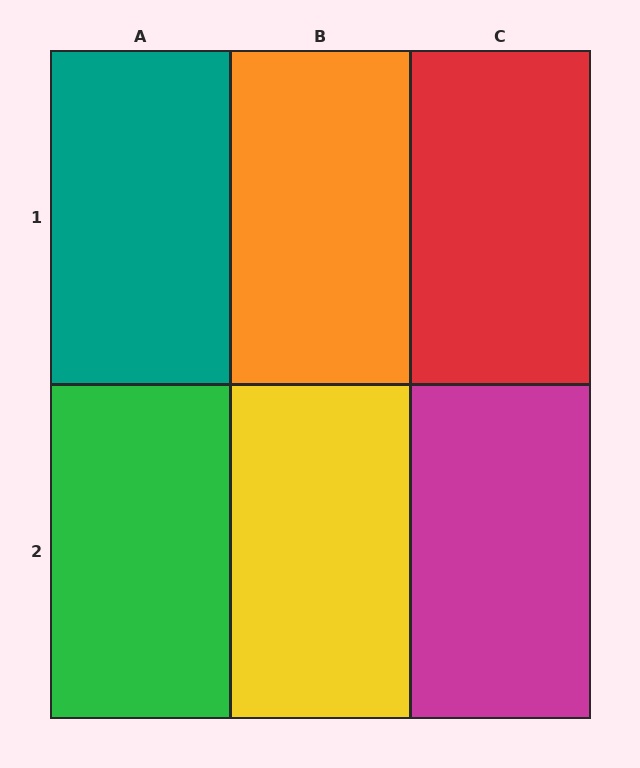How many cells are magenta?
1 cell is magenta.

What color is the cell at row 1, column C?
Red.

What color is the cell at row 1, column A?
Teal.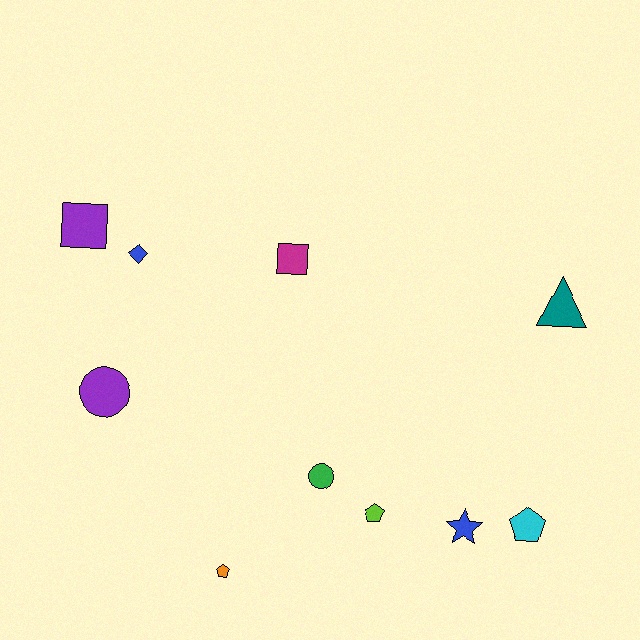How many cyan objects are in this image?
There is 1 cyan object.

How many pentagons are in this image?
There are 3 pentagons.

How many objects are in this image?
There are 10 objects.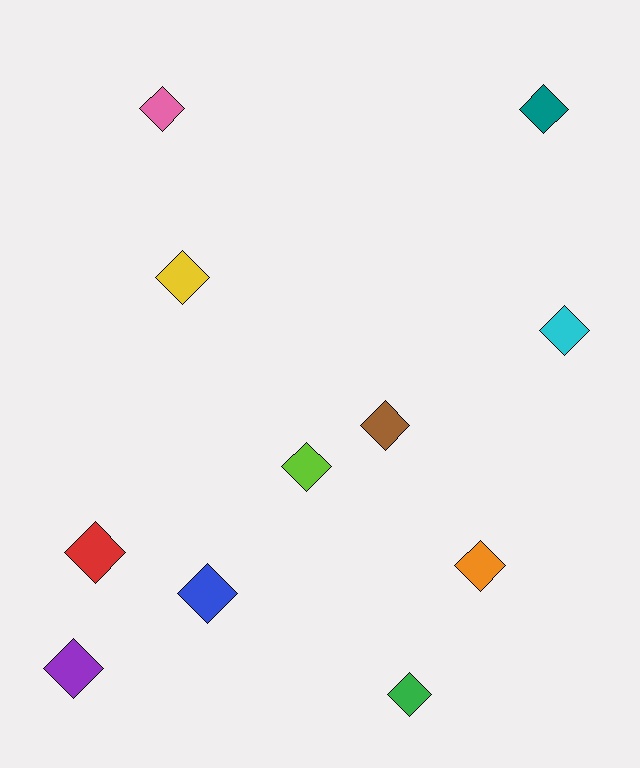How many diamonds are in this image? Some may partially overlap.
There are 11 diamonds.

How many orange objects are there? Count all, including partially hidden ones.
There is 1 orange object.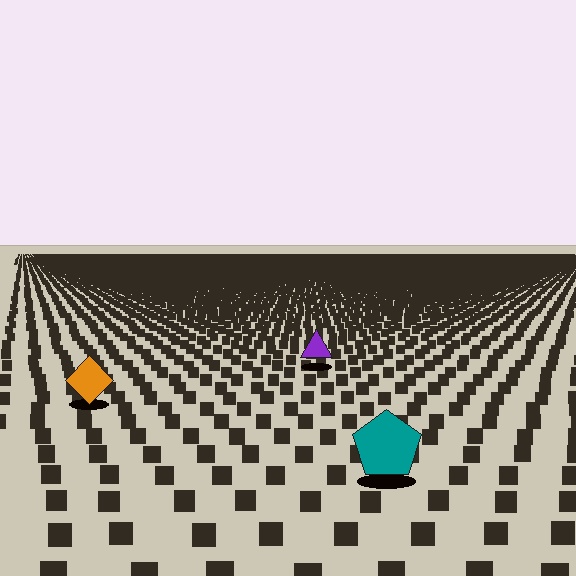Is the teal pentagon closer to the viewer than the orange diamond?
Yes. The teal pentagon is closer — you can tell from the texture gradient: the ground texture is coarser near it.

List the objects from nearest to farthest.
From nearest to farthest: the teal pentagon, the orange diamond, the purple triangle.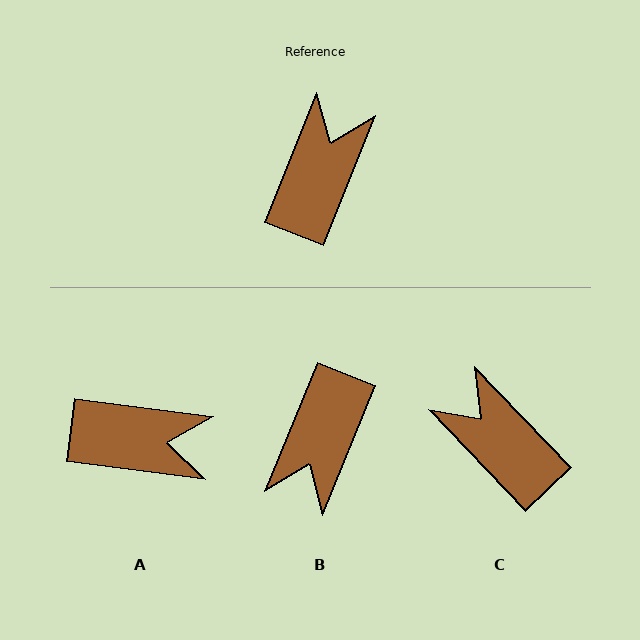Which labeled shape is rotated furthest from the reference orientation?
B, about 180 degrees away.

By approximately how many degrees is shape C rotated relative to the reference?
Approximately 65 degrees counter-clockwise.